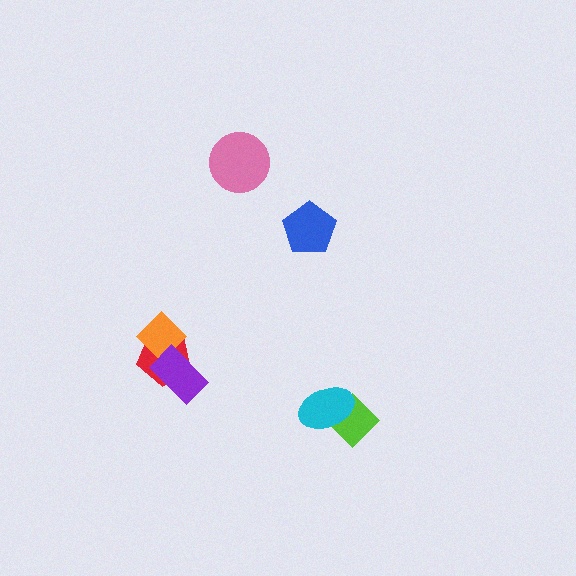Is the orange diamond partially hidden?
Yes, it is partially covered by another shape.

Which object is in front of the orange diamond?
The purple rectangle is in front of the orange diamond.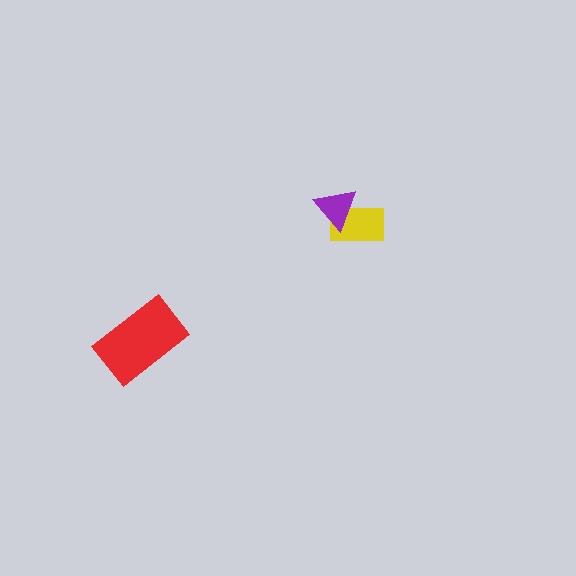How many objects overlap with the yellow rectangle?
1 object overlaps with the yellow rectangle.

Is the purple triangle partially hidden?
No, no other shape covers it.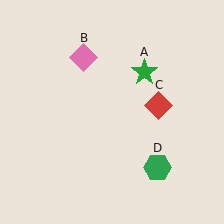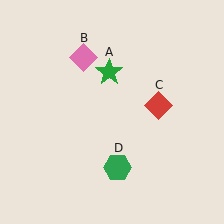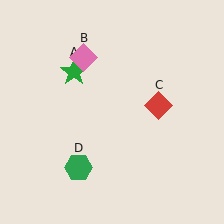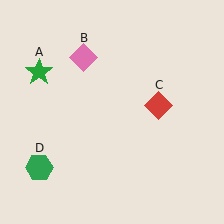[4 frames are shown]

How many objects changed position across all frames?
2 objects changed position: green star (object A), green hexagon (object D).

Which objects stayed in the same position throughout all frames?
Pink diamond (object B) and red diamond (object C) remained stationary.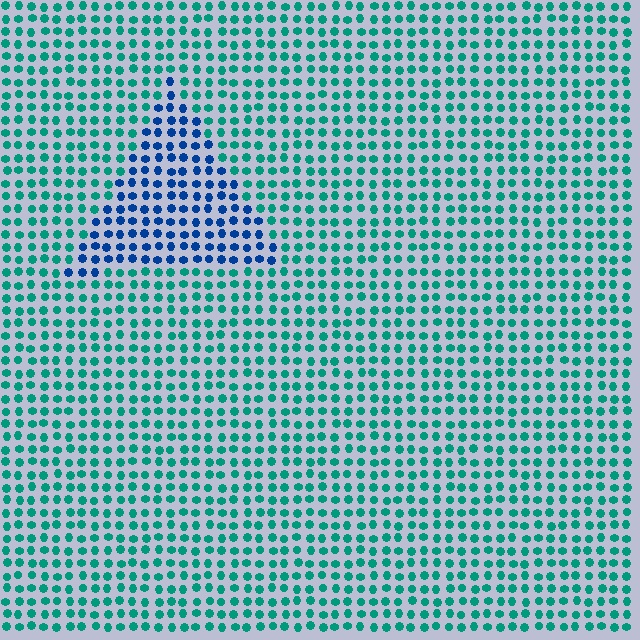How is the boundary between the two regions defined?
The boundary is defined purely by a slight shift in hue (about 48 degrees). Spacing, size, and orientation are identical on both sides.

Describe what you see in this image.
The image is filled with small teal elements in a uniform arrangement. A triangle-shaped region is visible where the elements are tinted to a slightly different hue, forming a subtle color boundary.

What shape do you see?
I see a triangle.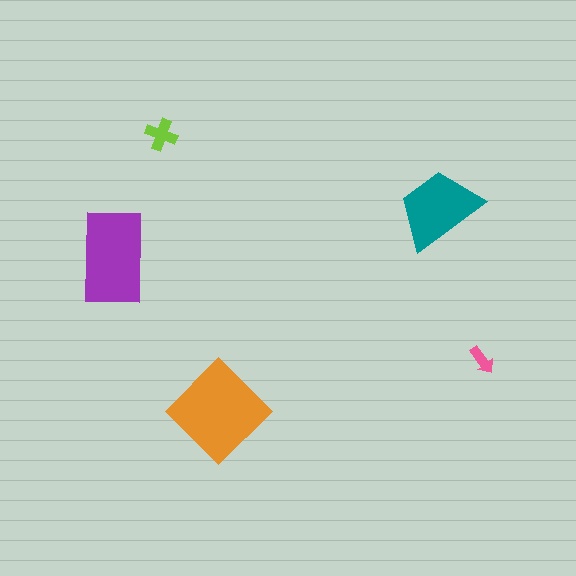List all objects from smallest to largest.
The pink arrow, the lime cross, the teal trapezoid, the purple rectangle, the orange diamond.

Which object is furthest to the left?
The purple rectangle is leftmost.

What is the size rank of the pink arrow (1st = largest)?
5th.